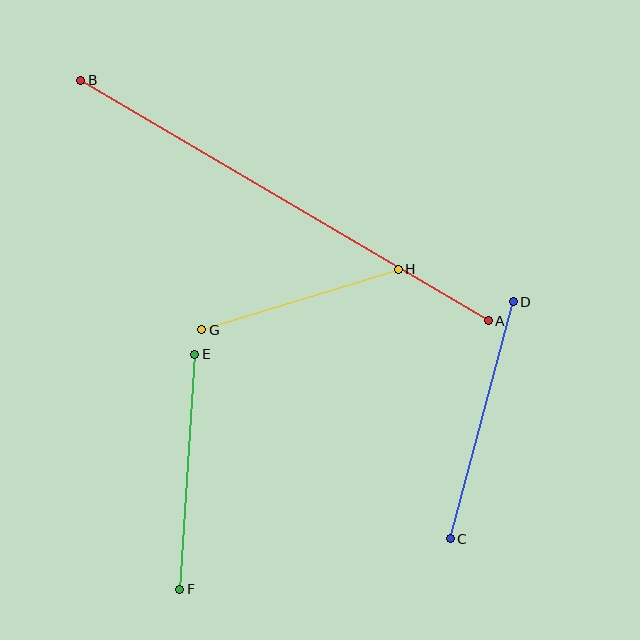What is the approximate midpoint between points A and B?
The midpoint is at approximately (285, 200) pixels.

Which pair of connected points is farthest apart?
Points A and B are farthest apart.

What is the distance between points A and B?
The distance is approximately 473 pixels.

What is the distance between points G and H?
The distance is approximately 206 pixels.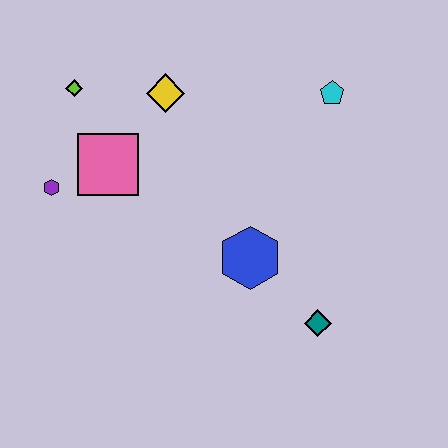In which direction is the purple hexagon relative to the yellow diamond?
The purple hexagon is to the left of the yellow diamond.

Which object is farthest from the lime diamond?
The teal diamond is farthest from the lime diamond.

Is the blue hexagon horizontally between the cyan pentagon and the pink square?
Yes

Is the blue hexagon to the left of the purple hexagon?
No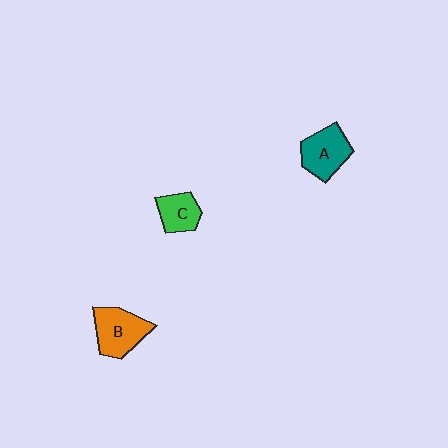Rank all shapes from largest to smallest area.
From largest to smallest: B (orange), A (teal), C (green).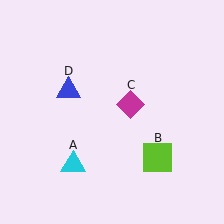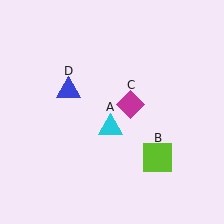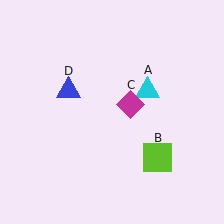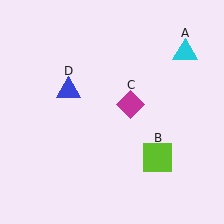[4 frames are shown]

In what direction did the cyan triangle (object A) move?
The cyan triangle (object A) moved up and to the right.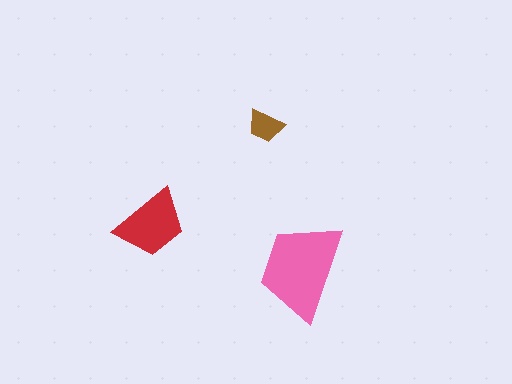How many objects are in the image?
There are 3 objects in the image.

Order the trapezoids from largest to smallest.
the pink one, the red one, the brown one.